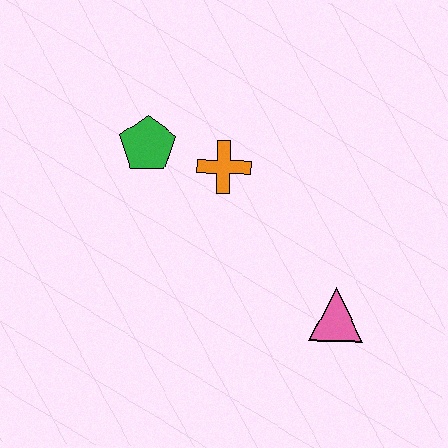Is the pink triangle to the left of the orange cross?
No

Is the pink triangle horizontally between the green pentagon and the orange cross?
No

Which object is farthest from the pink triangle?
The green pentagon is farthest from the pink triangle.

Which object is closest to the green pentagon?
The orange cross is closest to the green pentagon.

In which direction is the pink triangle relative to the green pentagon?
The pink triangle is to the right of the green pentagon.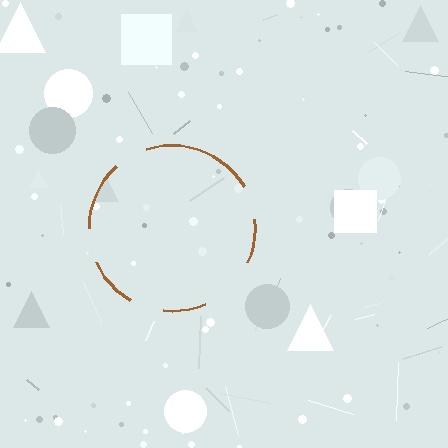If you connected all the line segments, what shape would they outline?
They would outline a circle.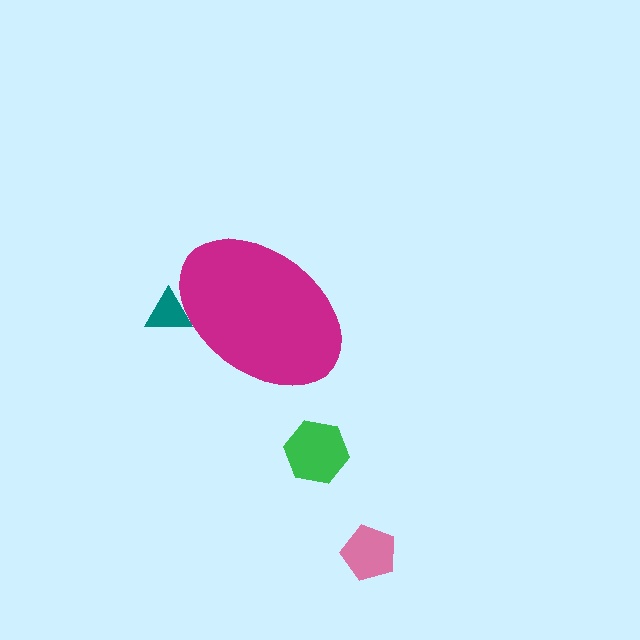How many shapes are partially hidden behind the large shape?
1 shape is partially hidden.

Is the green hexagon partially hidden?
No, the green hexagon is fully visible.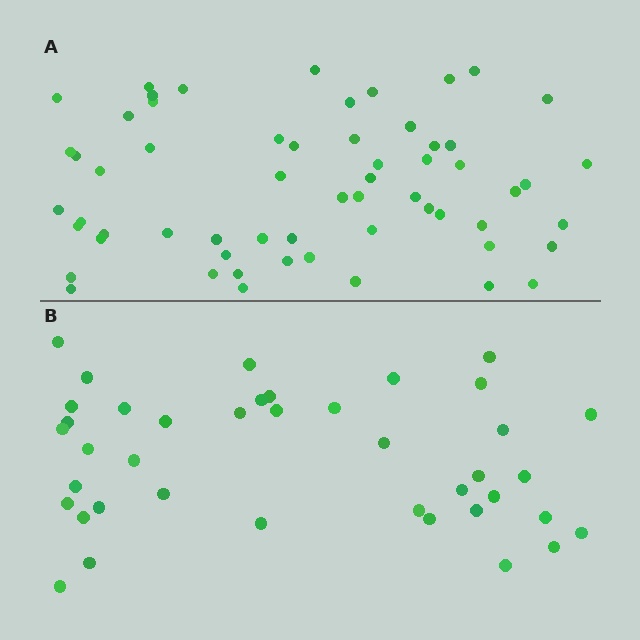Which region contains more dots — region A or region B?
Region A (the top region) has more dots.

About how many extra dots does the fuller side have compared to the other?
Region A has approximately 20 more dots than region B.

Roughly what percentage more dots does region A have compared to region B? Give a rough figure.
About 50% more.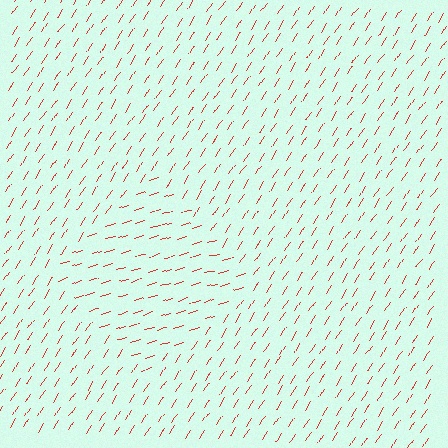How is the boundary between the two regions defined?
The boundary is defined purely by a change in line orientation (approximately 40 degrees difference). All lines are the same color and thickness.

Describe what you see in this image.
The image is filled with small red line segments. A diamond region in the image has lines oriented differently from the surrounding lines, creating a visible texture boundary.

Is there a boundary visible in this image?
Yes, there is a texture boundary formed by a change in line orientation.